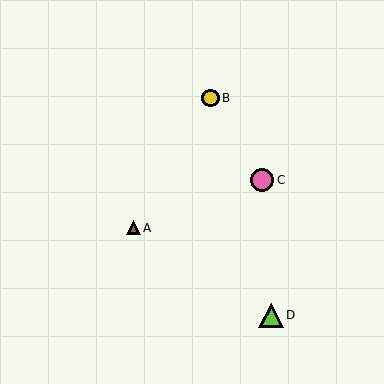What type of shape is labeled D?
Shape D is a lime triangle.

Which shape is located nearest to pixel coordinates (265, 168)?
The pink circle (labeled C) at (262, 180) is nearest to that location.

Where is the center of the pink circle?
The center of the pink circle is at (262, 180).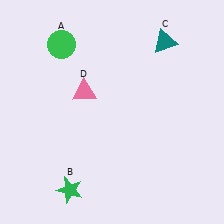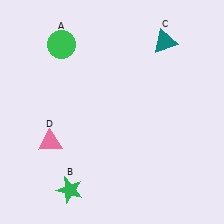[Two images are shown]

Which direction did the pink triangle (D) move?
The pink triangle (D) moved down.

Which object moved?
The pink triangle (D) moved down.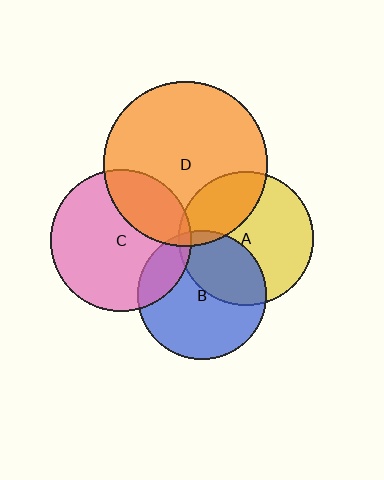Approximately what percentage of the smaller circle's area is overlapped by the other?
Approximately 30%.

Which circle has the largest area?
Circle D (orange).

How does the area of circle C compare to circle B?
Approximately 1.2 times.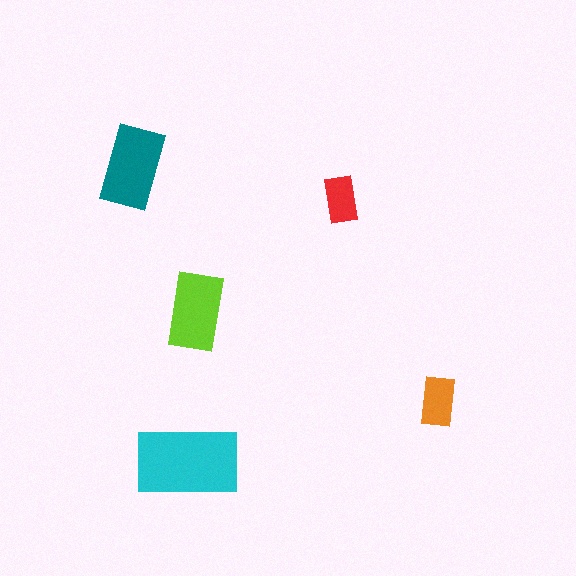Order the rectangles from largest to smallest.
the cyan one, the teal one, the lime one, the orange one, the red one.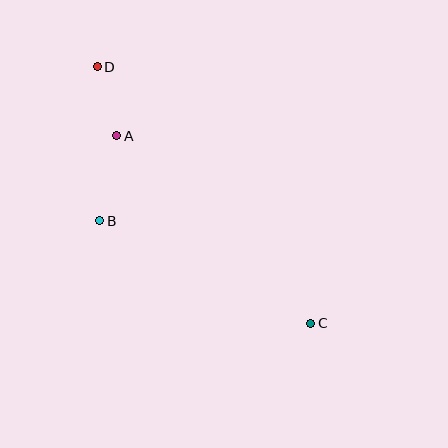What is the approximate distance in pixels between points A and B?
The distance between A and B is approximately 86 pixels.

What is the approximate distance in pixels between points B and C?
The distance between B and C is approximately 234 pixels.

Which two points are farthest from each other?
Points C and D are farthest from each other.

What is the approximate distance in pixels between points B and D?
The distance between B and D is approximately 154 pixels.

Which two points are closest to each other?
Points A and D are closest to each other.